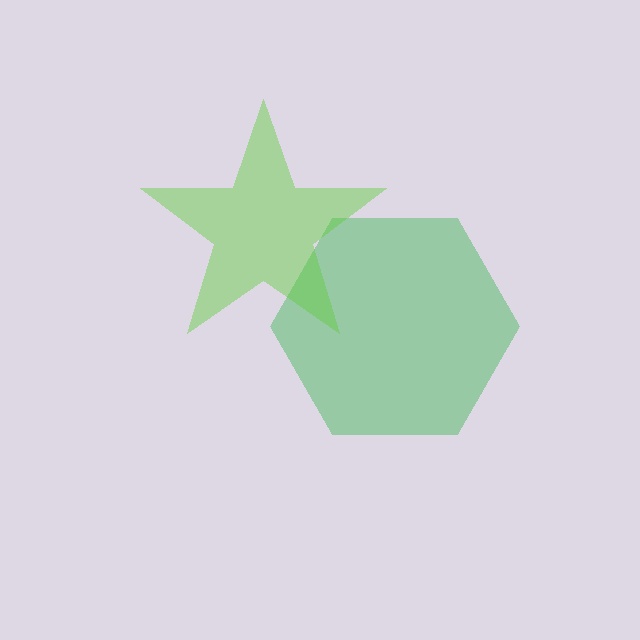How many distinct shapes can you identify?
There are 2 distinct shapes: a green hexagon, a lime star.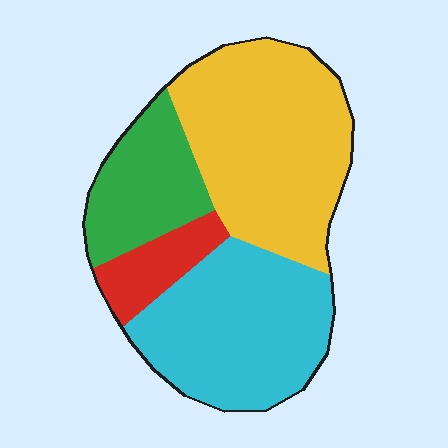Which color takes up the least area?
Red, at roughly 10%.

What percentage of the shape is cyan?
Cyan takes up between a third and a half of the shape.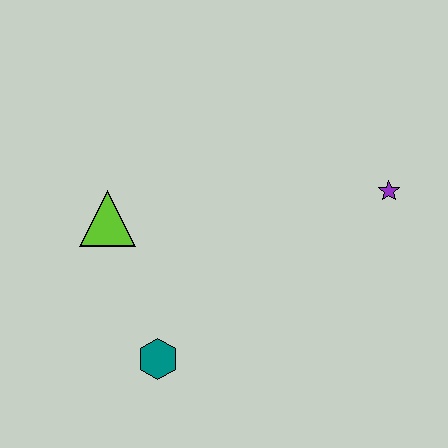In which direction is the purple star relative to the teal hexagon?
The purple star is to the right of the teal hexagon.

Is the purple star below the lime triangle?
No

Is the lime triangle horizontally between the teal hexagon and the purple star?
No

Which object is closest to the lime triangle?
The teal hexagon is closest to the lime triangle.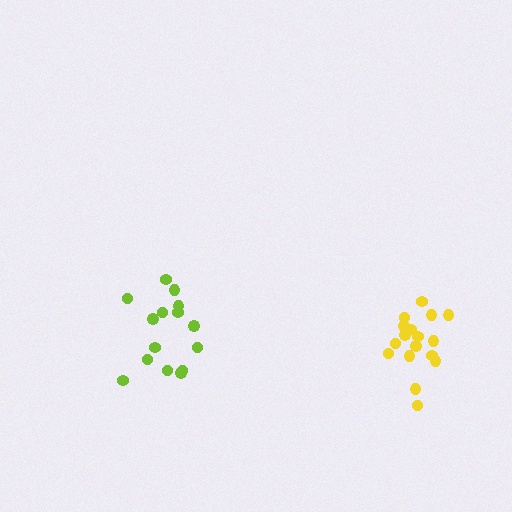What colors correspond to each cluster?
The clusters are colored: yellow, lime.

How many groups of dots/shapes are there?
There are 2 groups.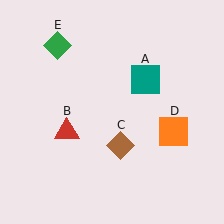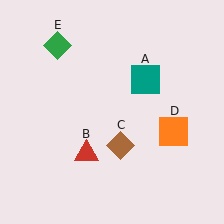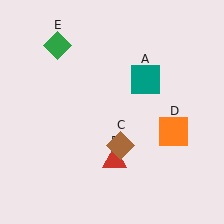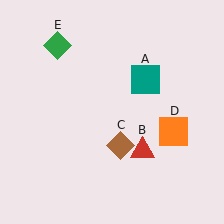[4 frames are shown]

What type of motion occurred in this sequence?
The red triangle (object B) rotated counterclockwise around the center of the scene.